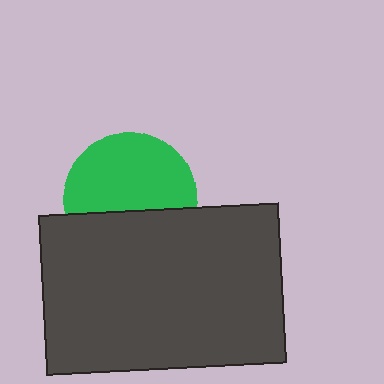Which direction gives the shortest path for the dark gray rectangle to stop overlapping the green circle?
Moving down gives the shortest separation.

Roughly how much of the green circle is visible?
About half of it is visible (roughly 61%).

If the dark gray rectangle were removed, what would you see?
You would see the complete green circle.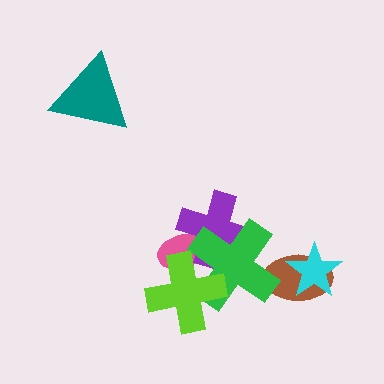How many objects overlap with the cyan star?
1 object overlaps with the cyan star.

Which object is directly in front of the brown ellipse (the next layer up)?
The cyan star is directly in front of the brown ellipse.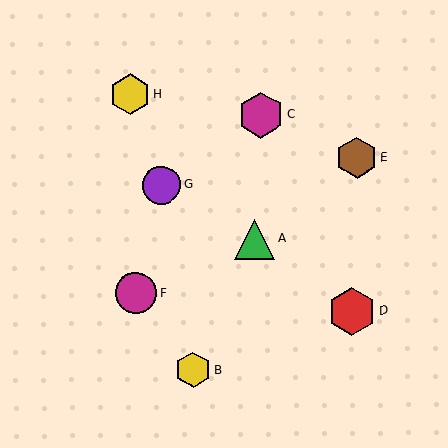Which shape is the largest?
The red hexagon (labeled D) is the largest.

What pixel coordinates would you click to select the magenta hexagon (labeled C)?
Click at (261, 115) to select the magenta hexagon C.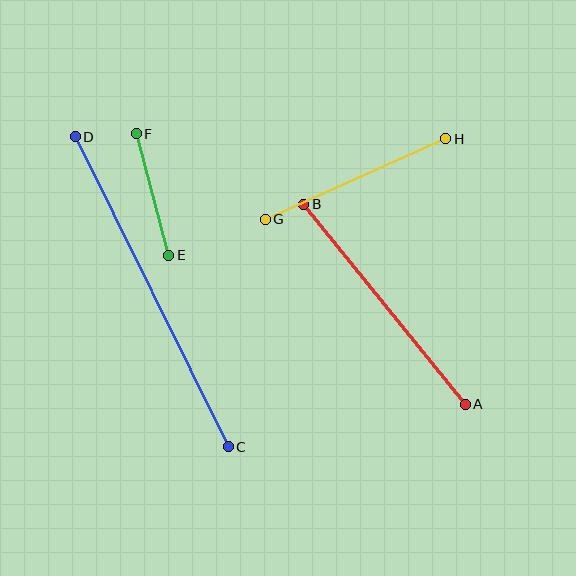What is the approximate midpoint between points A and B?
The midpoint is at approximately (385, 304) pixels.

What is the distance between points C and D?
The distance is approximately 345 pixels.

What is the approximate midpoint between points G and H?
The midpoint is at approximately (356, 179) pixels.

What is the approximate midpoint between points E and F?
The midpoint is at approximately (153, 195) pixels.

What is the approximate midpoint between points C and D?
The midpoint is at approximately (152, 292) pixels.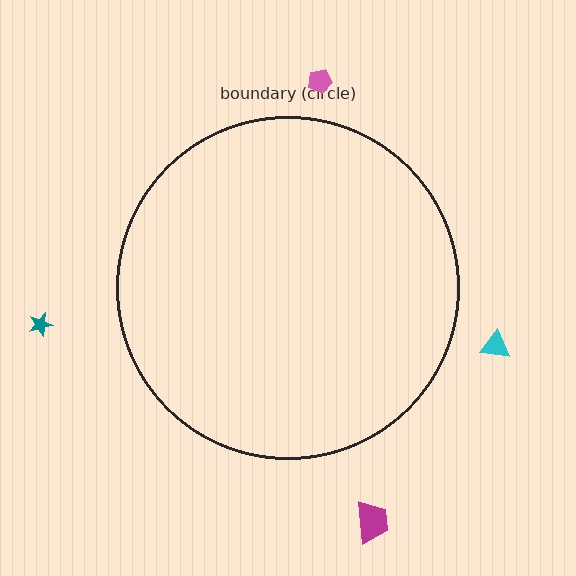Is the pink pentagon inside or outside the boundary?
Outside.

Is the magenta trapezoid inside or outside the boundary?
Outside.